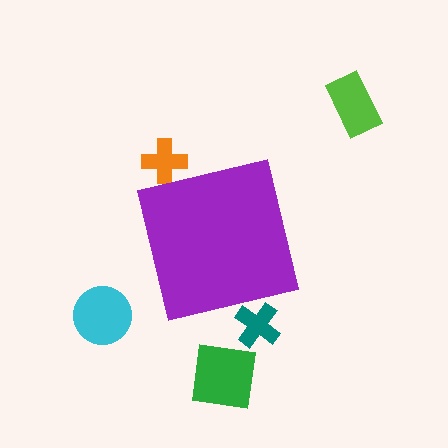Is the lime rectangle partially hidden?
No, the lime rectangle is fully visible.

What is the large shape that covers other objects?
A purple square.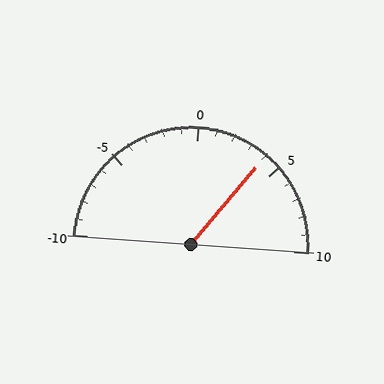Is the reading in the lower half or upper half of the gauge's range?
The reading is in the upper half of the range (-10 to 10).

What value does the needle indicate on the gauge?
The needle indicates approximately 4.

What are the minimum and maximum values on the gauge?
The gauge ranges from -10 to 10.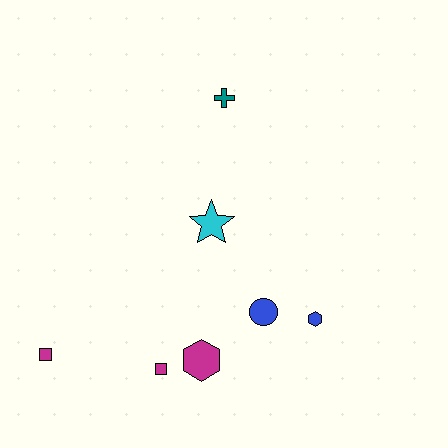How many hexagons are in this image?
There are 2 hexagons.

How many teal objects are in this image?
There is 1 teal object.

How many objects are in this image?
There are 7 objects.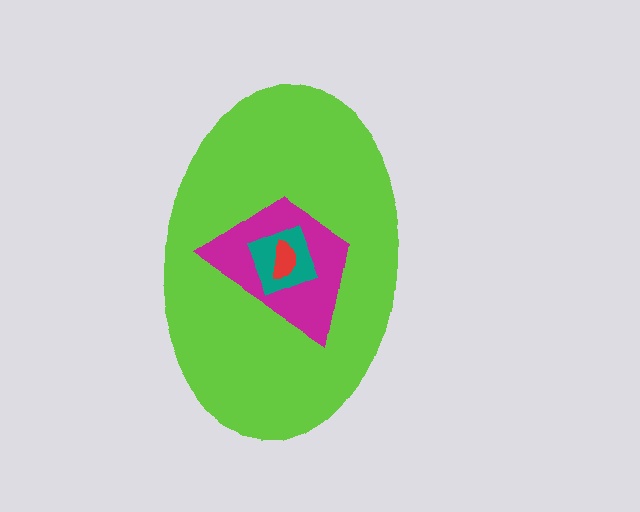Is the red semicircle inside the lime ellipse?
Yes.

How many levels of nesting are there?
4.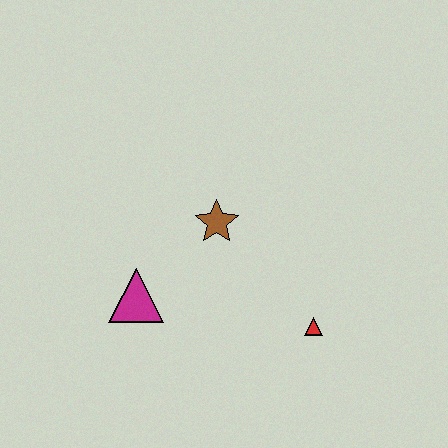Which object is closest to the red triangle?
The brown star is closest to the red triangle.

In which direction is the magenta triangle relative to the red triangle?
The magenta triangle is to the left of the red triangle.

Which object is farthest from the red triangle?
The magenta triangle is farthest from the red triangle.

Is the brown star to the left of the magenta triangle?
No